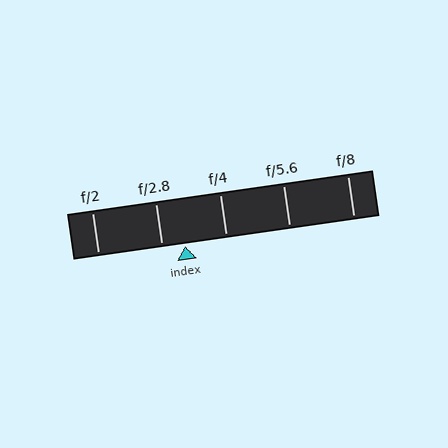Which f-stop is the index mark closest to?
The index mark is closest to f/2.8.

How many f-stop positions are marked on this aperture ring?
There are 5 f-stop positions marked.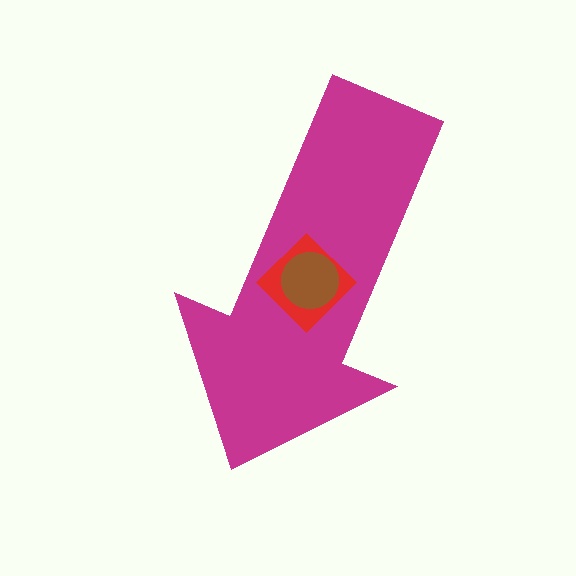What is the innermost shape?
The brown circle.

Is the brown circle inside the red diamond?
Yes.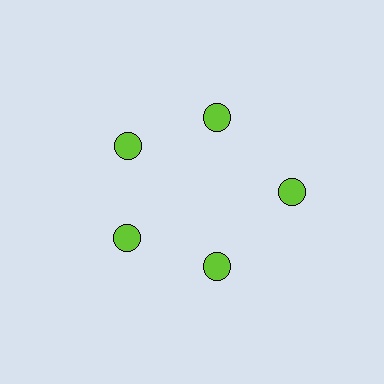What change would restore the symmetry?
The symmetry would be restored by moving it inward, back onto the ring so that all 5 circles sit at equal angles and equal distance from the center.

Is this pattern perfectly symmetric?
No. The 5 lime circles are arranged in a ring, but one element near the 3 o'clock position is pushed outward from the center, breaking the 5-fold rotational symmetry.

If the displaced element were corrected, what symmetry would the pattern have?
It would have 5-fold rotational symmetry — the pattern would map onto itself every 72 degrees.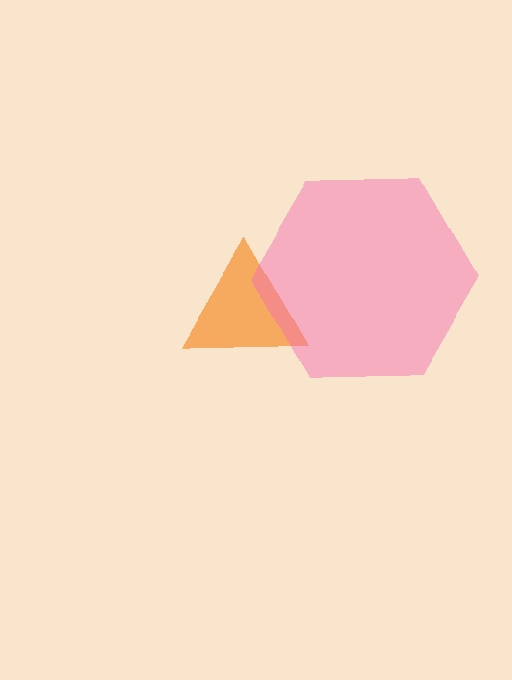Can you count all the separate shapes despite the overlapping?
Yes, there are 2 separate shapes.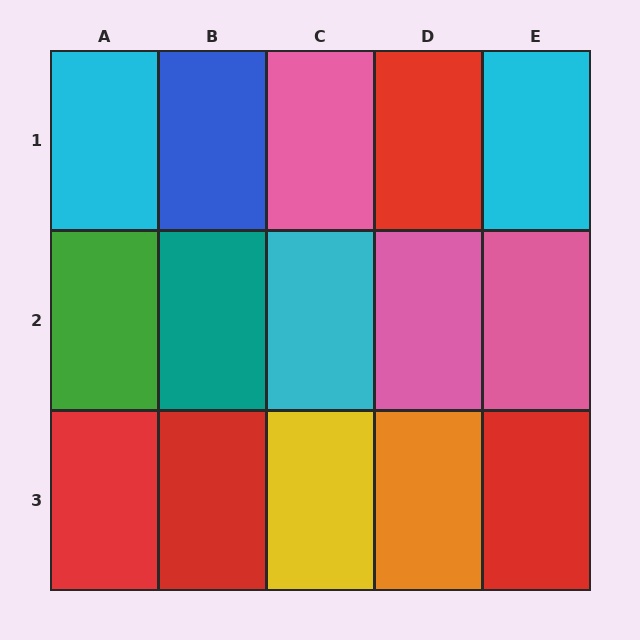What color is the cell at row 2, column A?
Green.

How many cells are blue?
1 cell is blue.